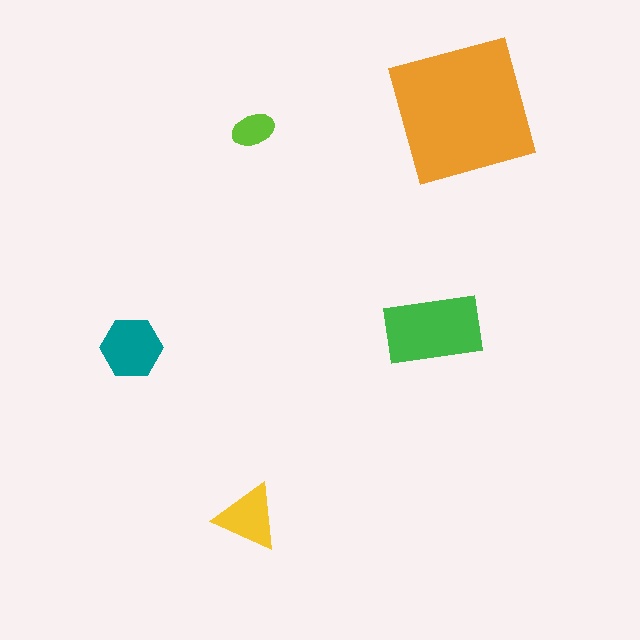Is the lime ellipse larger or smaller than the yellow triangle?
Smaller.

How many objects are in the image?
There are 5 objects in the image.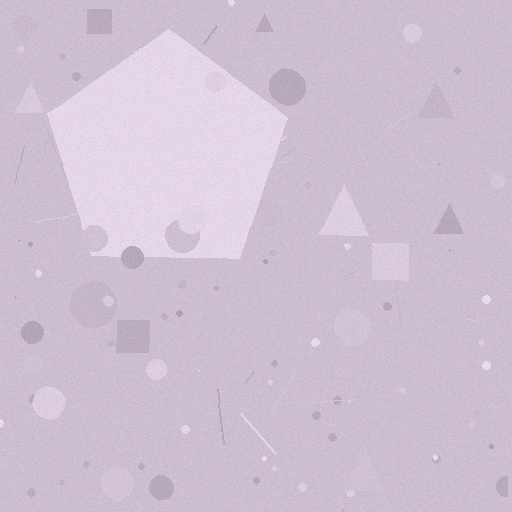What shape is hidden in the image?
A pentagon is hidden in the image.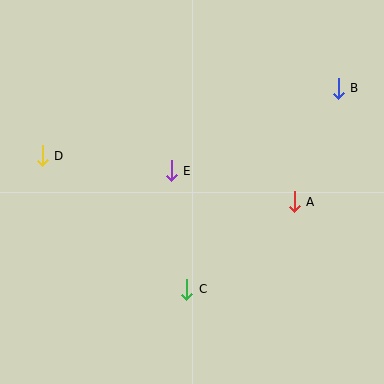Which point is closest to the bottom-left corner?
Point C is closest to the bottom-left corner.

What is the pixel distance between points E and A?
The distance between E and A is 127 pixels.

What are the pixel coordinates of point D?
Point D is at (42, 156).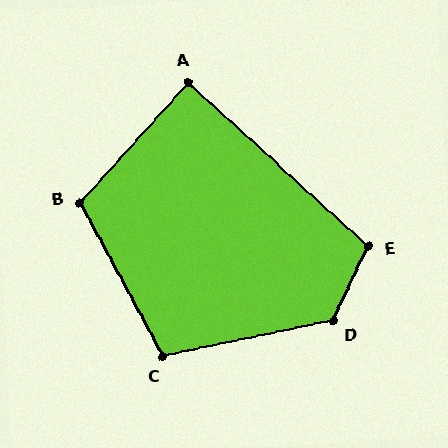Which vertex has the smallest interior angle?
A, at approximately 90 degrees.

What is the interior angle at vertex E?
Approximately 107 degrees (obtuse).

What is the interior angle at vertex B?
Approximately 110 degrees (obtuse).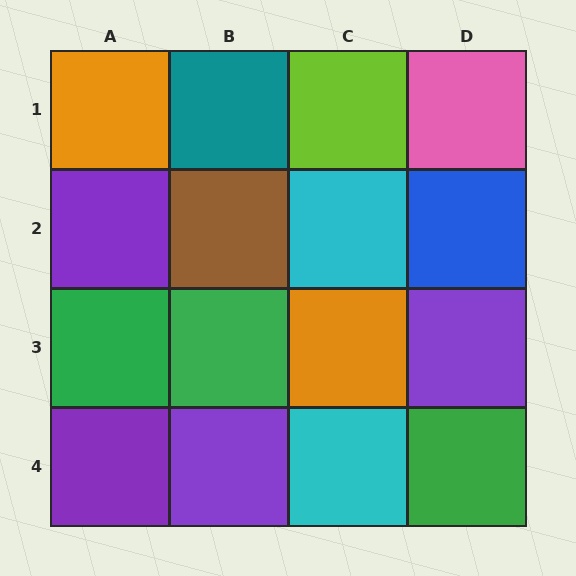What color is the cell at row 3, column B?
Green.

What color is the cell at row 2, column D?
Blue.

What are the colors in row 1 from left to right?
Orange, teal, lime, pink.